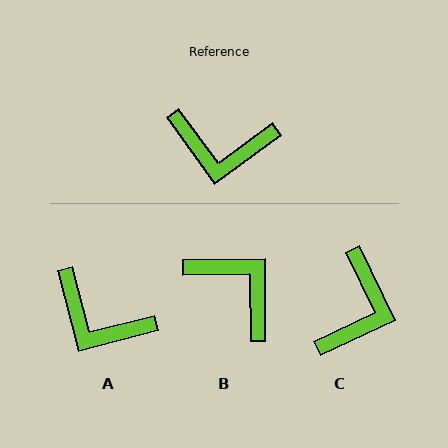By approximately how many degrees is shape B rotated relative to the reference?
Approximately 144 degrees counter-clockwise.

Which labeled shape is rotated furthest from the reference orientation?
B, about 144 degrees away.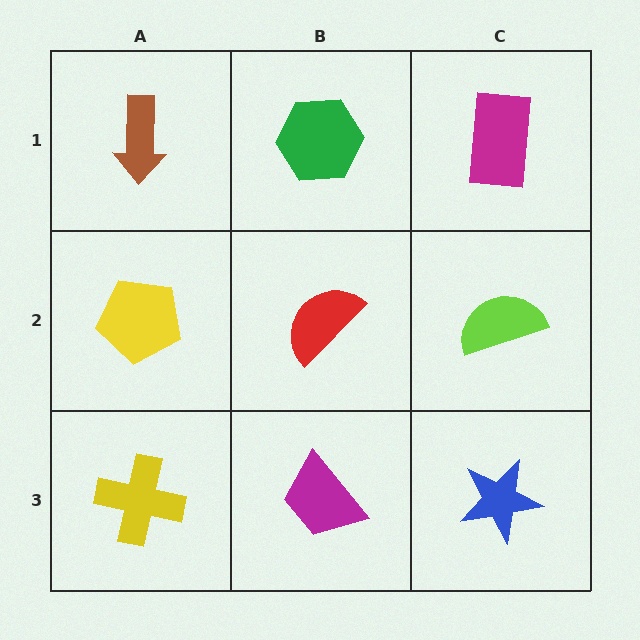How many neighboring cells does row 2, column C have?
3.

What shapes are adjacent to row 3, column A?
A yellow pentagon (row 2, column A), a magenta trapezoid (row 3, column B).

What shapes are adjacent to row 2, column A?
A brown arrow (row 1, column A), a yellow cross (row 3, column A), a red semicircle (row 2, column B).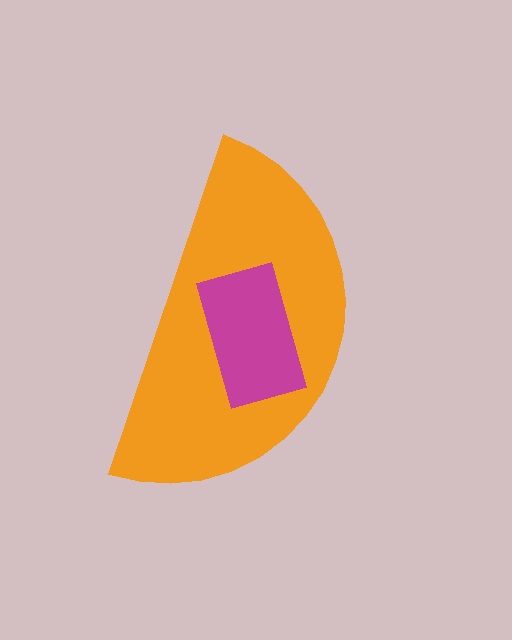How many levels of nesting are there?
2.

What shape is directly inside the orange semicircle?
The magenta rectangle.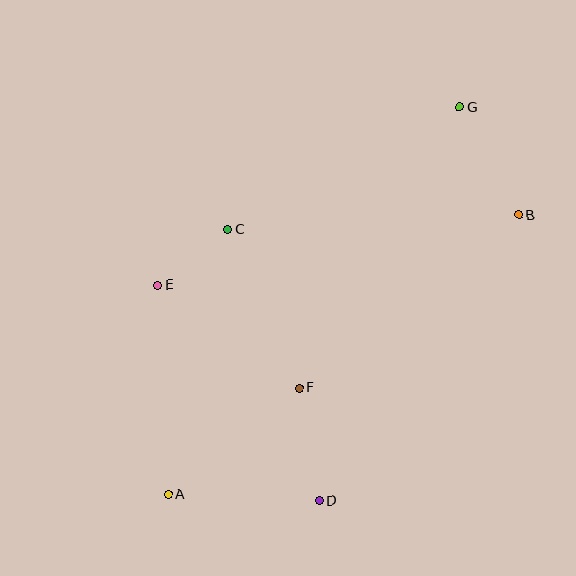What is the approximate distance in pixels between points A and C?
The distance between A and C is approximately 271 pixels.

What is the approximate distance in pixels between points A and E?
The distance between A and E is approximately 210 pixels.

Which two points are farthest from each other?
Points A and G are farthest from each other.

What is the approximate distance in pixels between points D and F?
The distance between D and F is approximately 115 pixels.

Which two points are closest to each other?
Points C and E are closest to each other.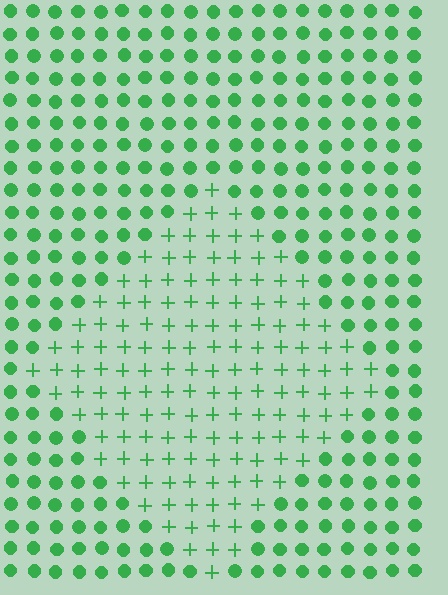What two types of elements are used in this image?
The image uses plus signs inside the diamond region and circles outside it.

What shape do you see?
I see a diamond.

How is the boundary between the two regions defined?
The boundary is defined by a change in element shape: plus signs inside vs. circles outside. All elements share the same color and spacing.